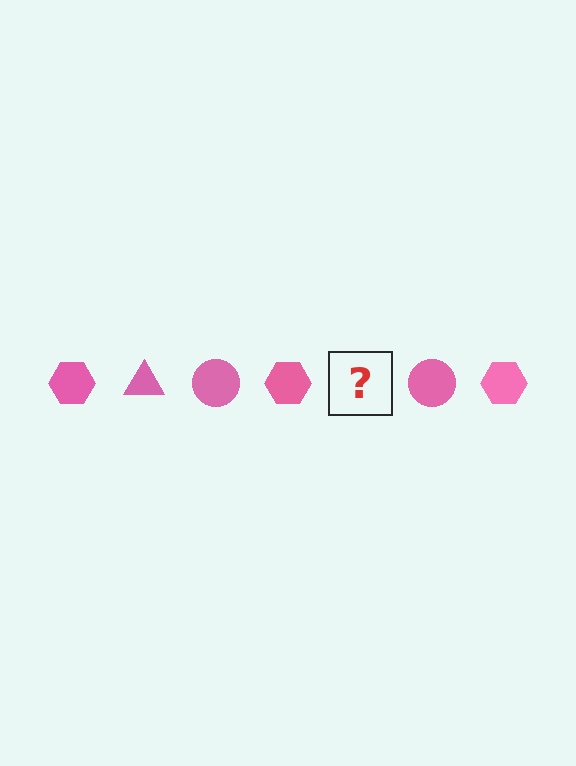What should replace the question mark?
The question mark should be replaced with a pink triangle.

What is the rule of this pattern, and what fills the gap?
The rule is that the pattern cycles through hexagon, triangle, circle shapes in pink. The gap should be filled with a pink triangle.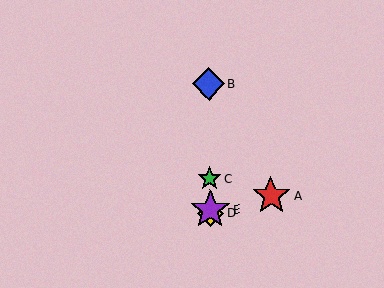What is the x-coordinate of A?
Object A is at x≈271.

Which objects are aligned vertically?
Objects B, C, D, E are aligned vertically.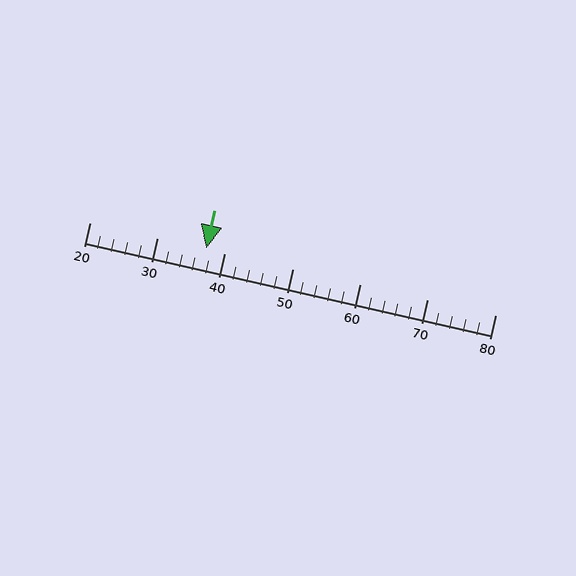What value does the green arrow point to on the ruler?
The green arrow points to approximately 37.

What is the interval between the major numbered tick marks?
The major tick marks are spaced 10 units apart.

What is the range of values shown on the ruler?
The ruler shows values from 20 to 80.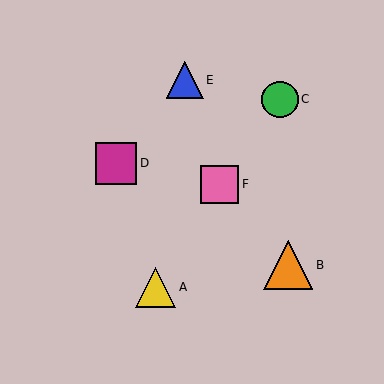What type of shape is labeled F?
Shape F is a pink square.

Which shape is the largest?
The orange triangle (labeled B) is the largest.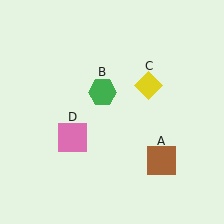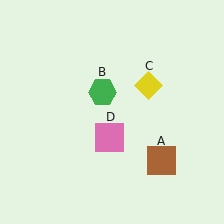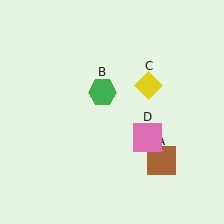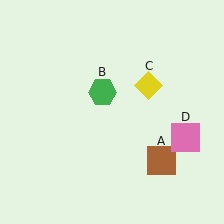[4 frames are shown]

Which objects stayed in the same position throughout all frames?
Brown square (object A) and green hexagon (object B) and yellow diamond (object C) remained stationary.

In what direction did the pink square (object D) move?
The pink square (object D) moved right.